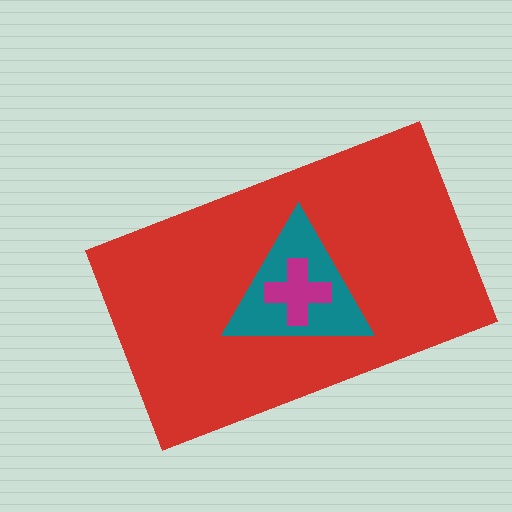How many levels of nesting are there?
3.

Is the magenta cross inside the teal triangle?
Yes.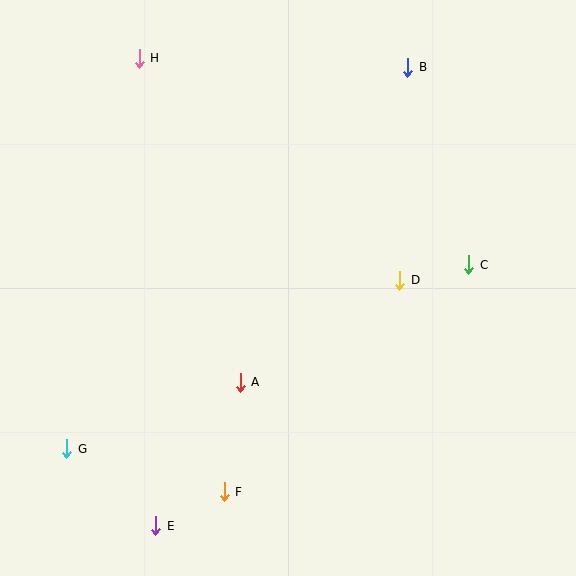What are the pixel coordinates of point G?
Point G is at (67, 449).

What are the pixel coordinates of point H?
Point H is at (139, 58).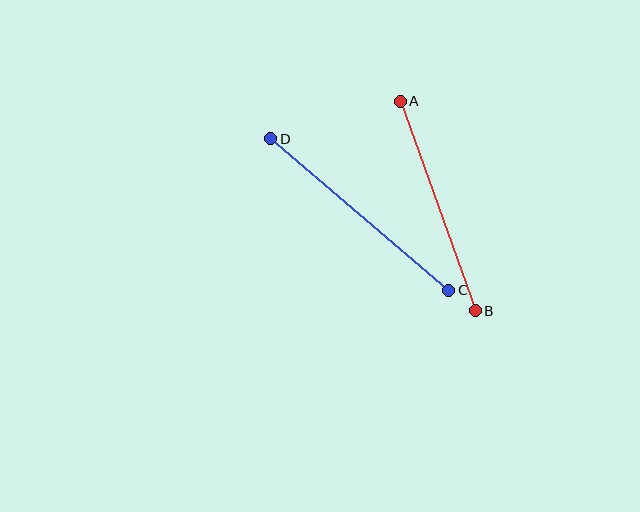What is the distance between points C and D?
The distance is approximately 234 pixels.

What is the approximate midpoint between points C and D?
The midpoint is at approximately (360, 215) pixels.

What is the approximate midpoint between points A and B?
The midpoint is at approximately (438, 206) pixels.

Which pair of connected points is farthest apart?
Points C and D are farthest apart.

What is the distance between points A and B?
The distance is approximately 222 pixels.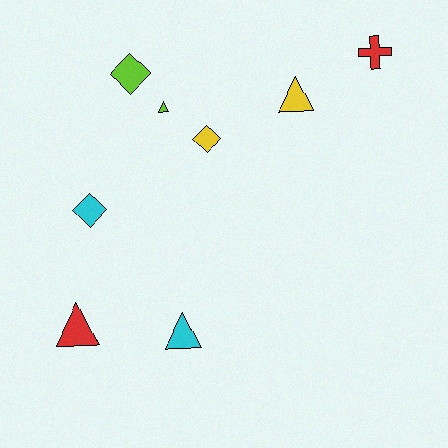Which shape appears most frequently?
Triangle, with 4 objects.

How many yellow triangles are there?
There is 1 yellow triangle.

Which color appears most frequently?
Cyan, with 2 objects.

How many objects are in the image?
There are 8 objects.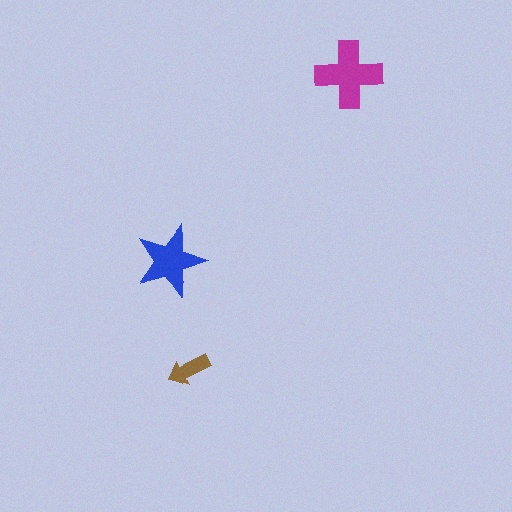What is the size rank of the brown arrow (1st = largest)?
3rd.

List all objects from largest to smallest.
The magenta cross, the blue star, the brown arrow.